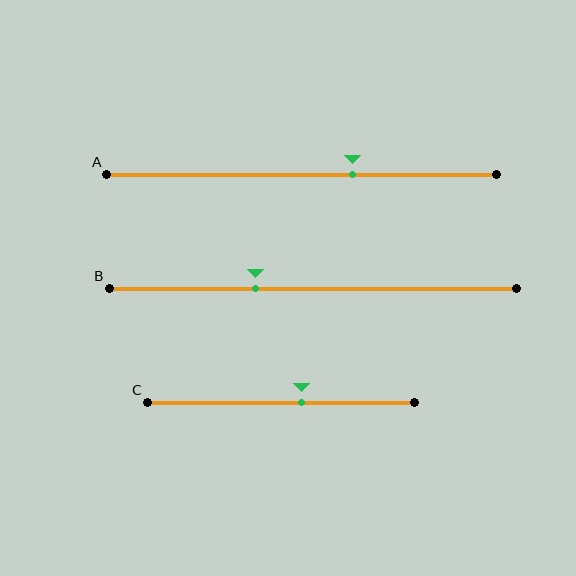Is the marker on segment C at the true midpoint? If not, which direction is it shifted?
No, the marker on segment C is shifted to the right by about 8% of the segment length.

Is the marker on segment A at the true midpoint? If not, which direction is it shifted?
No, the marker on segment A is shifted to the right by about 13% of the segment length.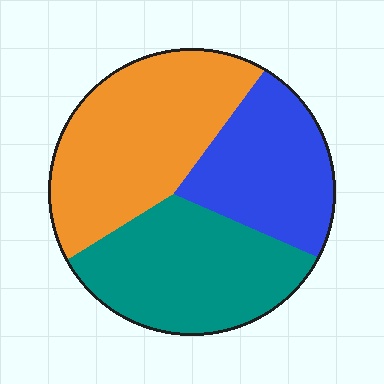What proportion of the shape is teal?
Teal covers roughly 35% of the shape.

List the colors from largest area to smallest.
From largest to smallest: orange, teal, blue.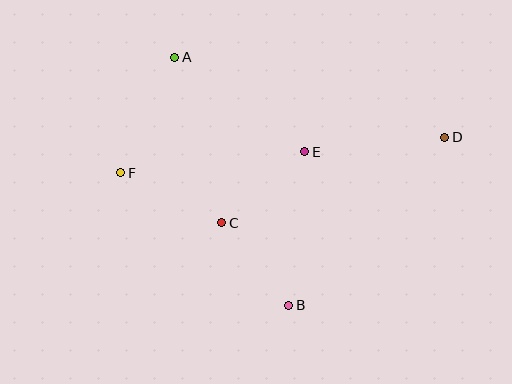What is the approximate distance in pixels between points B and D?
The distance between B and D is approximately 229 pixels.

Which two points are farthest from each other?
Points D and F are farthest from each other.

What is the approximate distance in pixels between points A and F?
The distance between A and F is approximately 127 pixels.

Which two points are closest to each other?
Points B and C are closest to each other.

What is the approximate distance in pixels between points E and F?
The distance between E and F is approximately 185 pixels.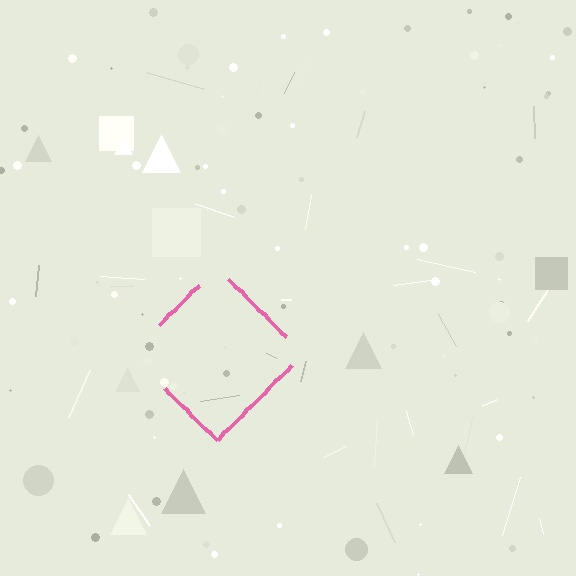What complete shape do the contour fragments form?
The contour fragments form a diamond.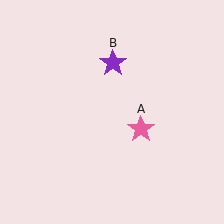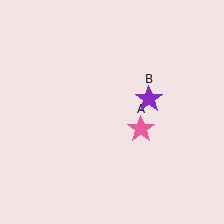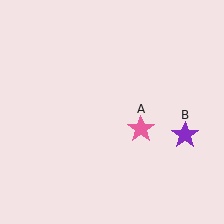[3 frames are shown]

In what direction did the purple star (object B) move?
The purple star (object B) moved down and to the right.